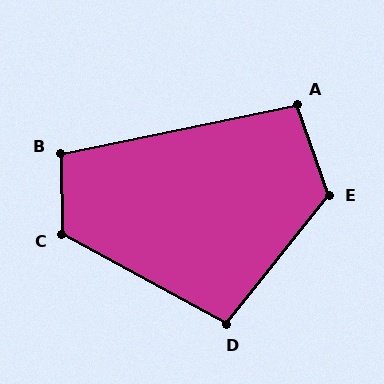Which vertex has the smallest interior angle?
A, at approximately 98 degrees.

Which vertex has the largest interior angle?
E, at approximately 122 degrees.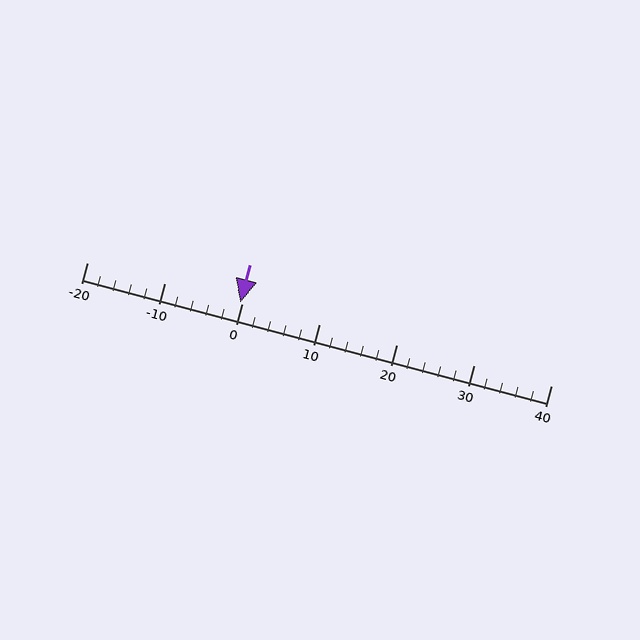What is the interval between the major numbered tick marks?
The major tick marks are spaced 10 units apart.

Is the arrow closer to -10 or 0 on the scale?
The arrow is closer to 0.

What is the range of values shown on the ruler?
The ruler shows values from -20 to 40.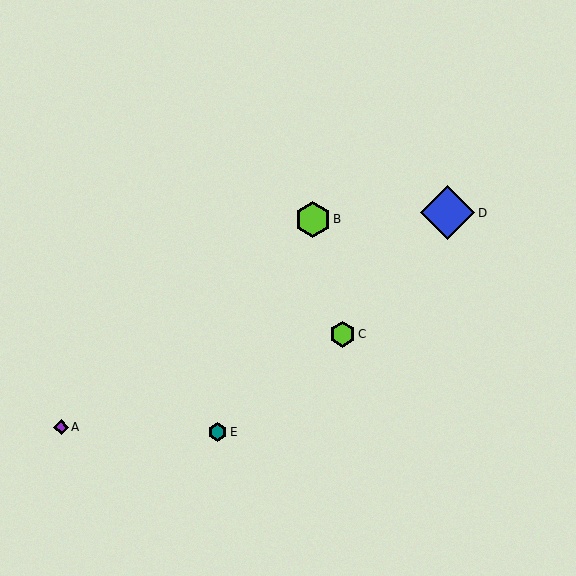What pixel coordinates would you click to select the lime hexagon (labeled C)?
Click at (343, 334) to select the lime hexagon C.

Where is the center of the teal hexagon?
The center of the teal hexagon is at (217, 432).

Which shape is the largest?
The blue diamond (labeled D) is the largest.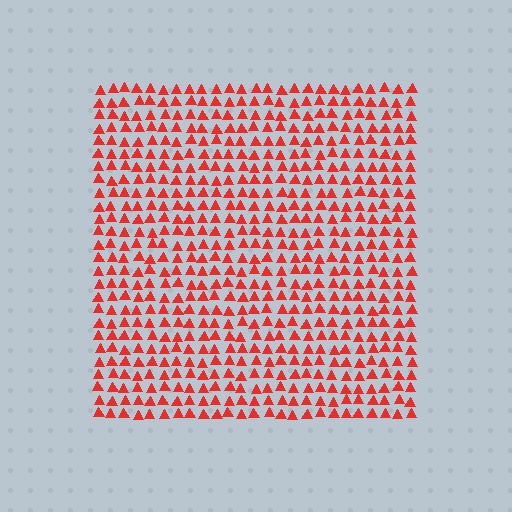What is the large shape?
The large shape is a square.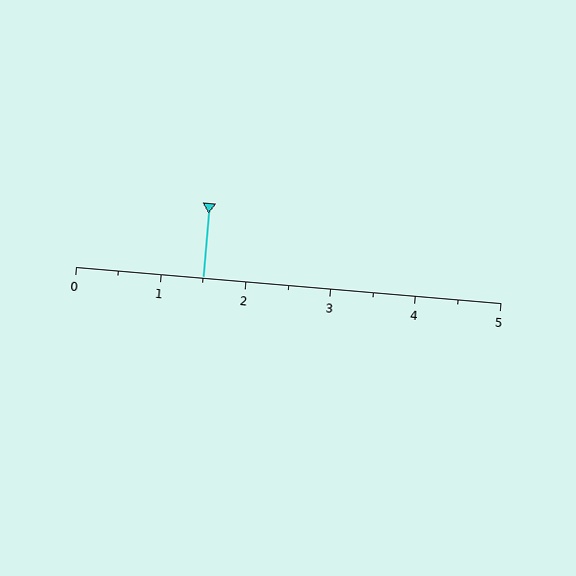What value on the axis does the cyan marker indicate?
The marker indicates approximately 1.5.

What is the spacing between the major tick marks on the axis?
The major ticks are spaced 1 apart.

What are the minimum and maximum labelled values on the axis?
The axis runs from 0 to 5.